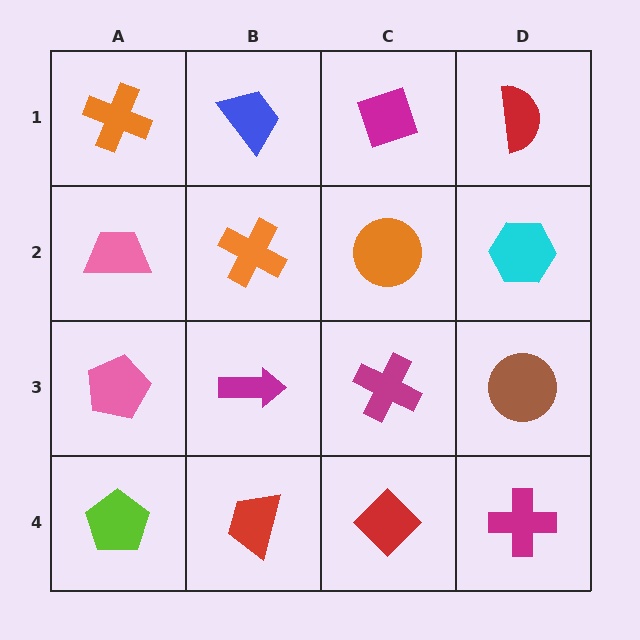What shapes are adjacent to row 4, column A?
A pink pentagon (row 3, column A), a red trapezoid (row 4, column B).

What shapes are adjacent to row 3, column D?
A cyan hexagon (row 2, column D), a magenta cross (row 4, column D), a magenta cross (row 3, column C).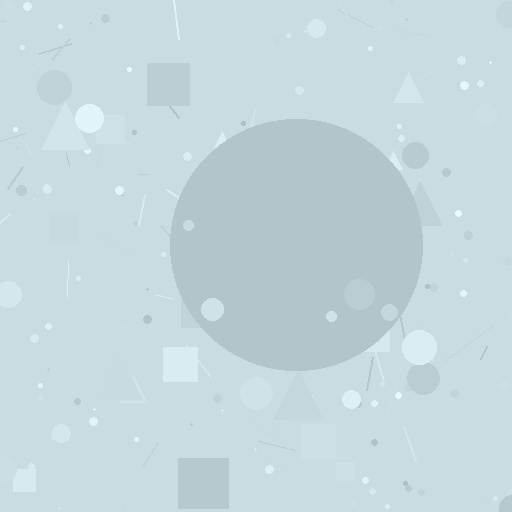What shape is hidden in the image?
A circle is hidden in the image.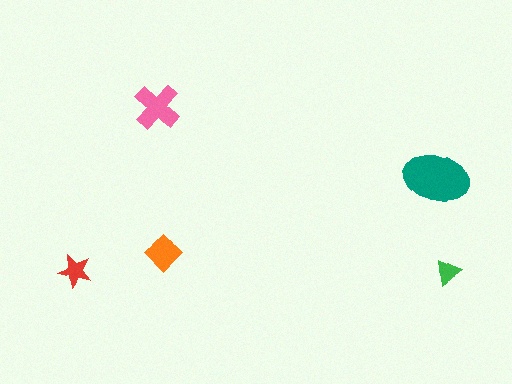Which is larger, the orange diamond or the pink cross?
The pink cross.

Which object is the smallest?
The green triangle.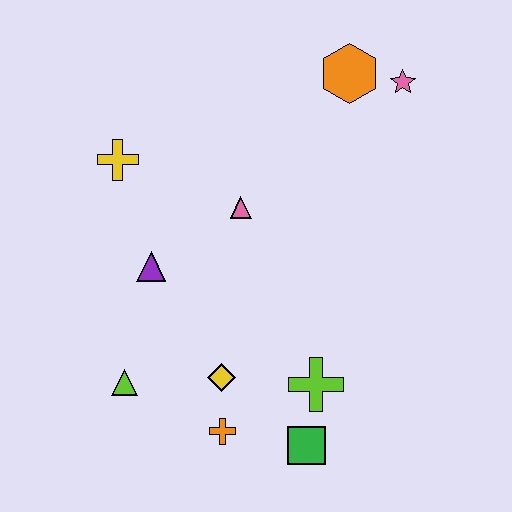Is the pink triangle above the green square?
Yes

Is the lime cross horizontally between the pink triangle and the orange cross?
No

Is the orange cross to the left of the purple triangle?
No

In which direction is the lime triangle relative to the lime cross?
The lime triangle is to the left of the lime cross.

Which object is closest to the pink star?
The orange hexagon is closest to the pink star.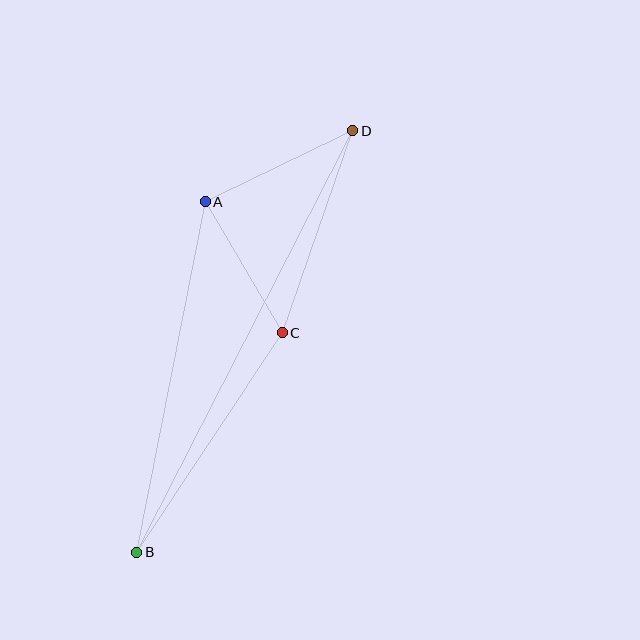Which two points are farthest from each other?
Points B and D are farthest from each other.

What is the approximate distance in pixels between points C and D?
The distance between C and D is approximately 214 pixels.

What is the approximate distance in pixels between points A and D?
The distance between A and D is approximately 164 pixels.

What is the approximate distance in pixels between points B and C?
The distance between B and C is approximately 263 pixels.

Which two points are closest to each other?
Points A and C are closest to each other.